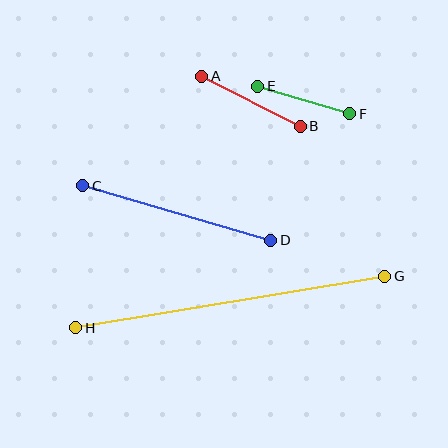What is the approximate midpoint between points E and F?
The midpoint is at approximately (304, 100) pixels.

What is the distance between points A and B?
The distance is approximately 110 pixels.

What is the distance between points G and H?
The distance is approximately 313 pixels.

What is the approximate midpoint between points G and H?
The midpoint is at approximately (230, 302) pixels.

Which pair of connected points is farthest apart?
Points G and H are farthest apart.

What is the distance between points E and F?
The distance is approximately 96 pixels.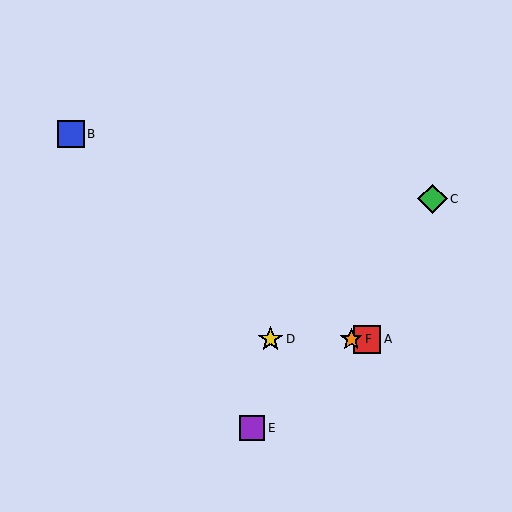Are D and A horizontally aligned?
Yes, both are at y≈339.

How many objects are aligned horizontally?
3 objects (A, D, F) are aligned horizontally.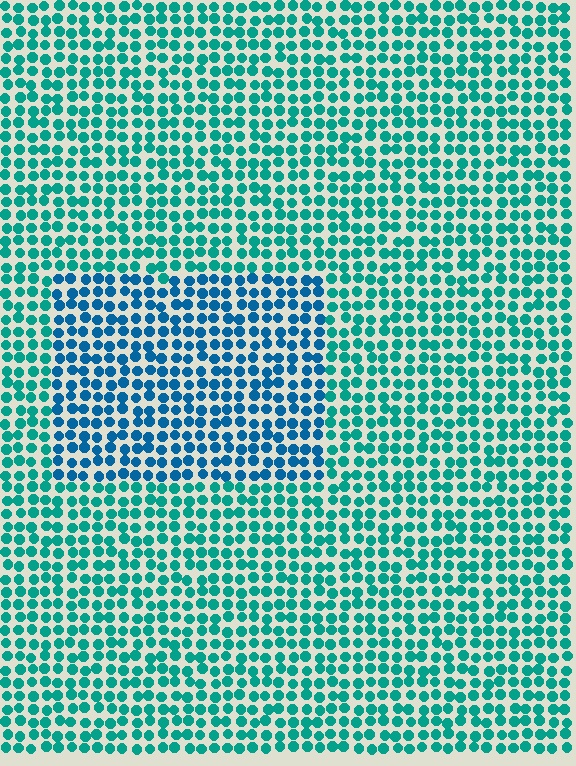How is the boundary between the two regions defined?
The boundary is defined purely by a slight shift in hue (about 31 degrees). Spacing, size, and orientation are identical on both sides.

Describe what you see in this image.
The image is filled with small teal elements in a uniform arrangement. A rectangle-shaped region is visible where the elements are tinted to a slightly different hue, forming a subtle color boundary.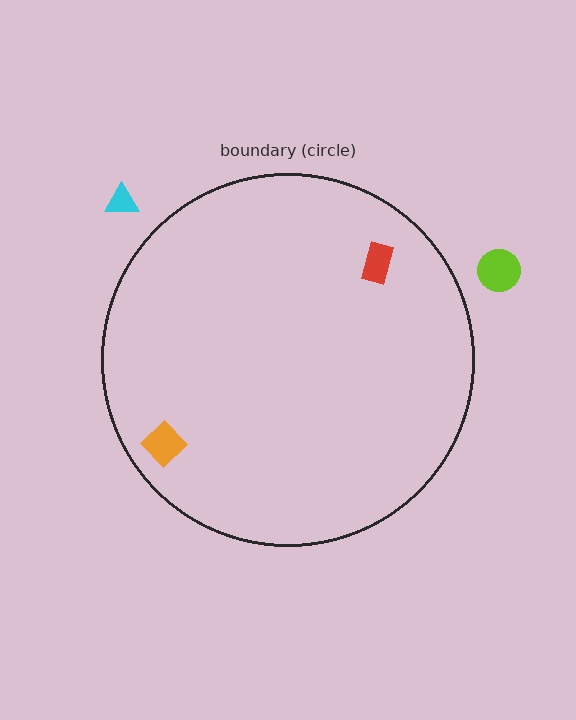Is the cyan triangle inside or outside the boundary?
Outside.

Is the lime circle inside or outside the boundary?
Outside.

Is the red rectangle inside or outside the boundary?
Inside.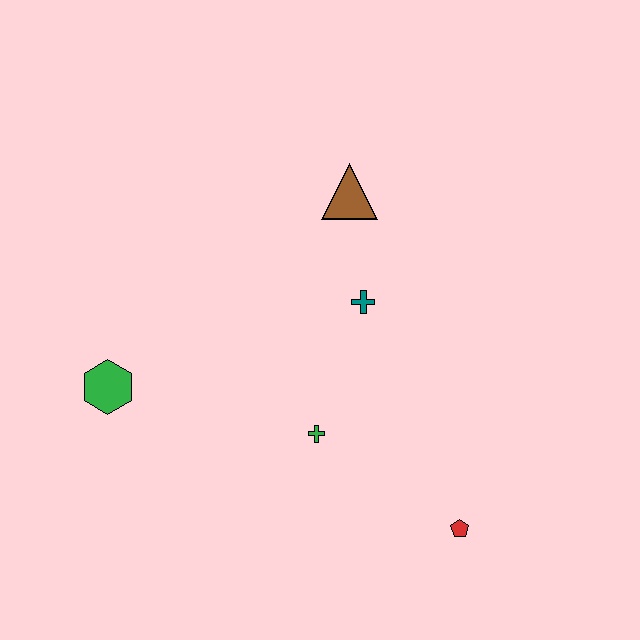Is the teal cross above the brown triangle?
No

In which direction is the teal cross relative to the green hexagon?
The teal cross is to the right of the green hexagon.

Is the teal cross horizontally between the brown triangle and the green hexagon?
No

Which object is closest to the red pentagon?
The green cross is closest to the red pentagon.